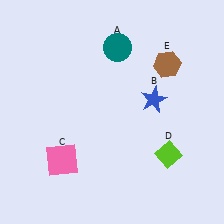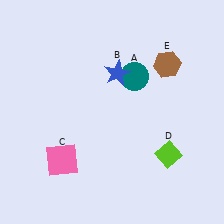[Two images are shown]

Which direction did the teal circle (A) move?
The teal circle (A) moved down.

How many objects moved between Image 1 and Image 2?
2 objects moved between the two images.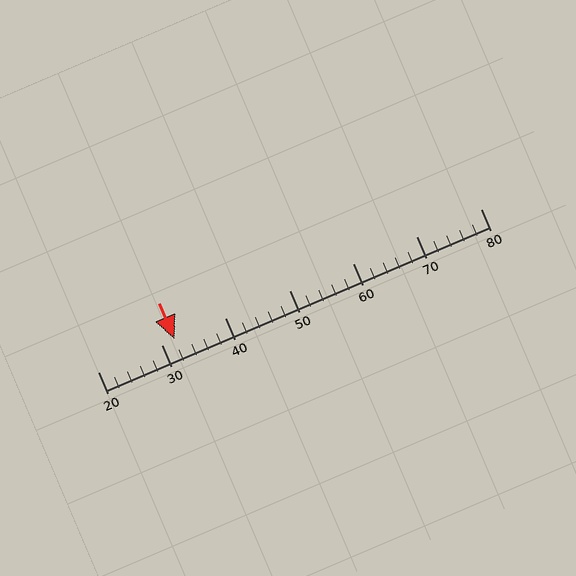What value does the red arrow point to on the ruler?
The red arrow points to approximately 32.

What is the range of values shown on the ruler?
The ruler shows values from 20 to 80.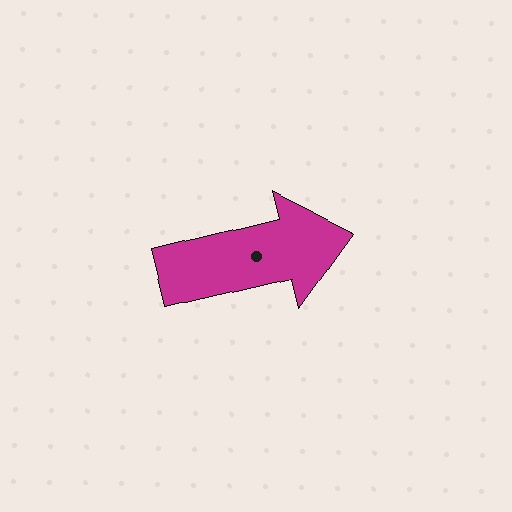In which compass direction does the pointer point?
East.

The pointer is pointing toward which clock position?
Roughly 3 o'clock.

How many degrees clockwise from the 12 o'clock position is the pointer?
Approximately 76 degrees.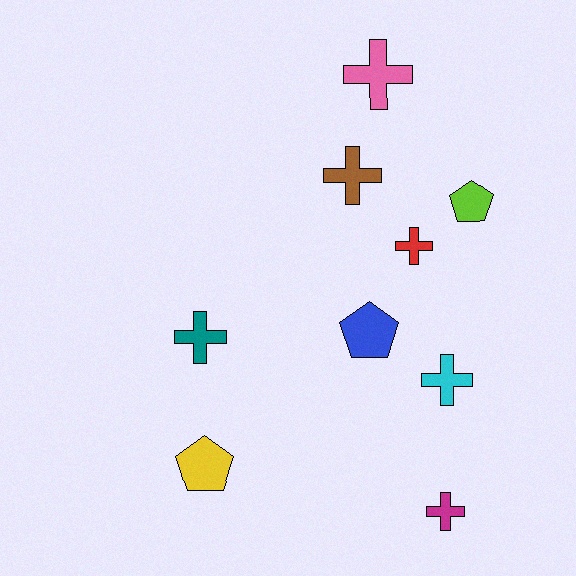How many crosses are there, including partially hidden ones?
There are 6 crosses.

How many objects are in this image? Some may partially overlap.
There are 9 objects.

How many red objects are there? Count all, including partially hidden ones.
There is 1 red object.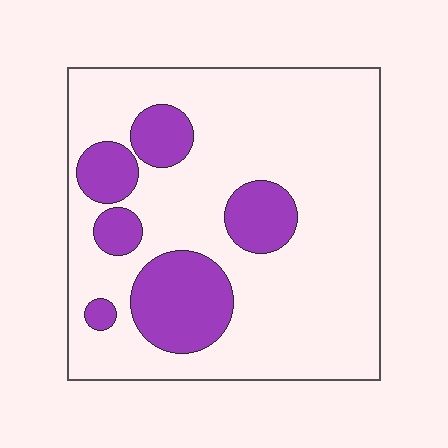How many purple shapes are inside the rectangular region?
6.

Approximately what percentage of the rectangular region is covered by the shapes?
Approximately 20%.